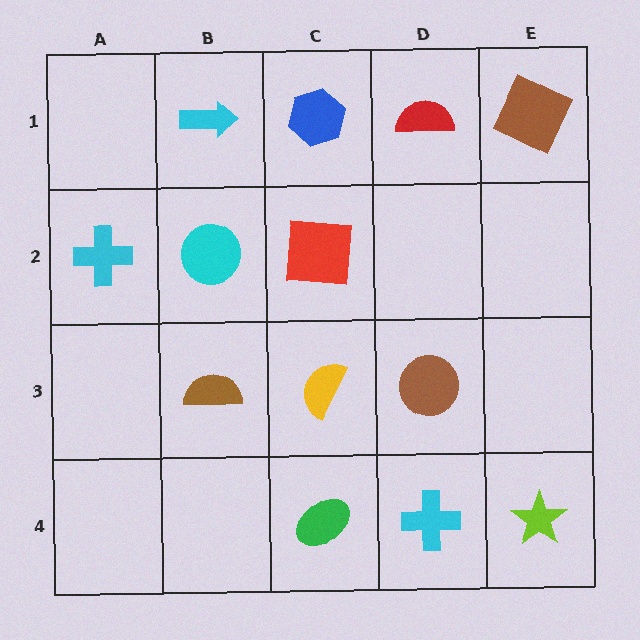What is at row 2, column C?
A red square.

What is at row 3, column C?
A yellow semicircle.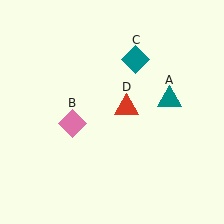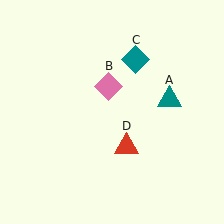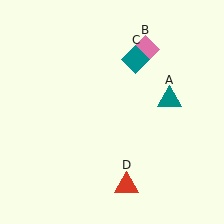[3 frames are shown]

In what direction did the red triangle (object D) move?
The red triangle (object D) moved down.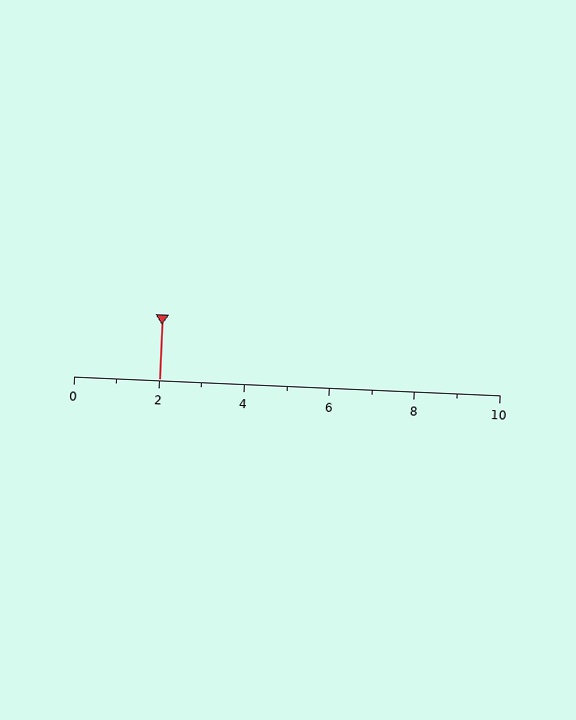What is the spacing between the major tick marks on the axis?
The major ticks are spaced 2 apart.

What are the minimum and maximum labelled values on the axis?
The axis runs from 0 to 10.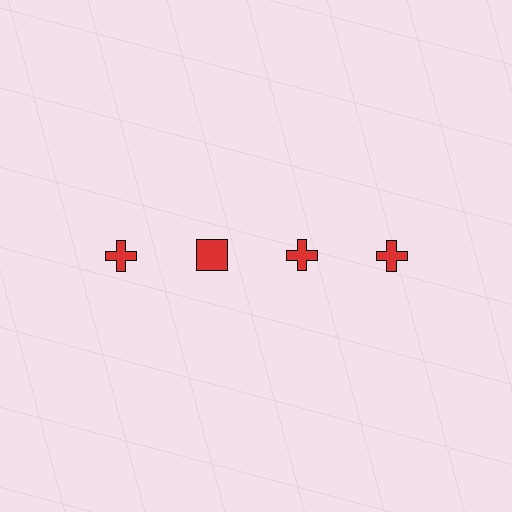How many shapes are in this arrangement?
There are 4 shapes arranged in a grid pattern.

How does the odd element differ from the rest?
It has a different shape: square instead of cross.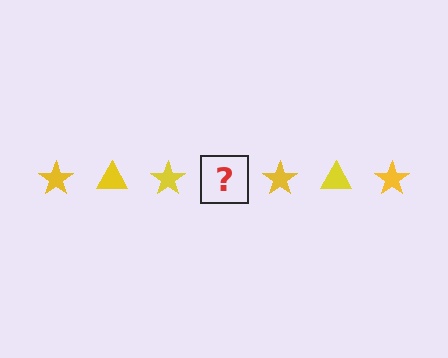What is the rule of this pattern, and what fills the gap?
The rule is that the pattern cycles through star, triangle shapes in yellow. The gap should be filled with a yellow triangle.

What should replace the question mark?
The question mark should be replaced with a yellow triangle.